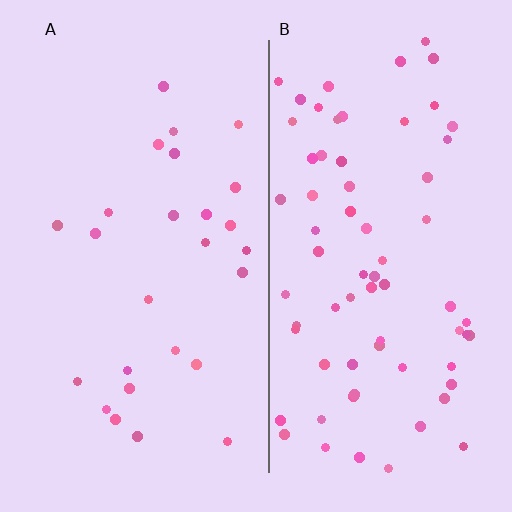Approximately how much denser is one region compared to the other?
Approximately 2.7× — region B over region A.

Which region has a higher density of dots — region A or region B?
B (the right).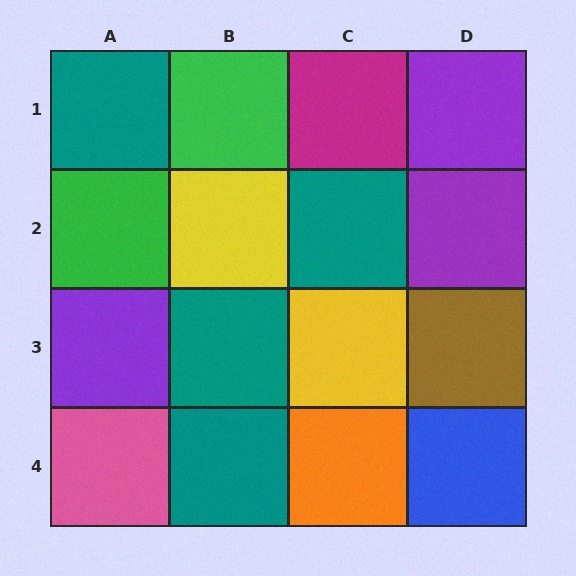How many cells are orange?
1 cell is orange.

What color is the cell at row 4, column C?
Orange.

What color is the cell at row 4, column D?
Blue.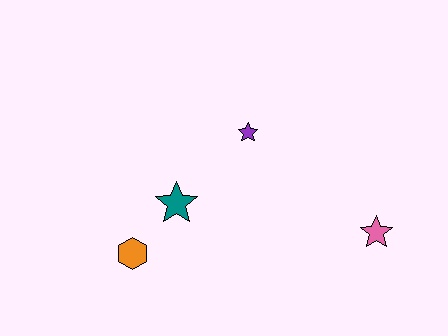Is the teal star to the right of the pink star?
No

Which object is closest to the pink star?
The purple star is closest to the pink star.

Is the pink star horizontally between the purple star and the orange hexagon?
No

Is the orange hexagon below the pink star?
Yes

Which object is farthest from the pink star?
The orange hexagon is farthest from the pink star.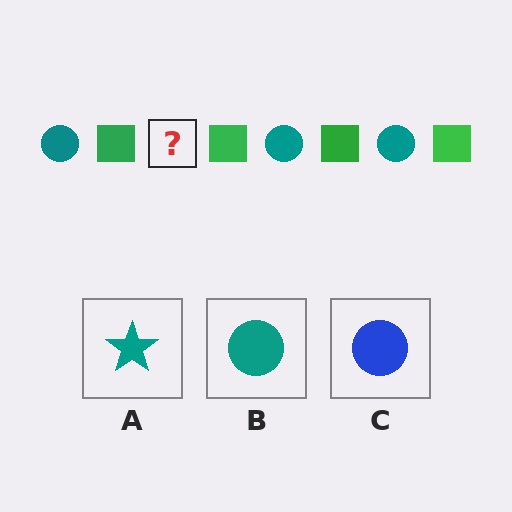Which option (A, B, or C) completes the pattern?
B.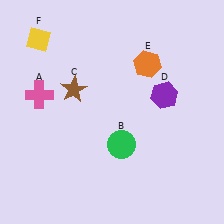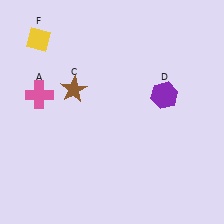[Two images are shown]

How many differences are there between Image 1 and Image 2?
There are 2 differences between the two images.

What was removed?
The orange hexagon (E), the green circle (B) were removed in Image 2.